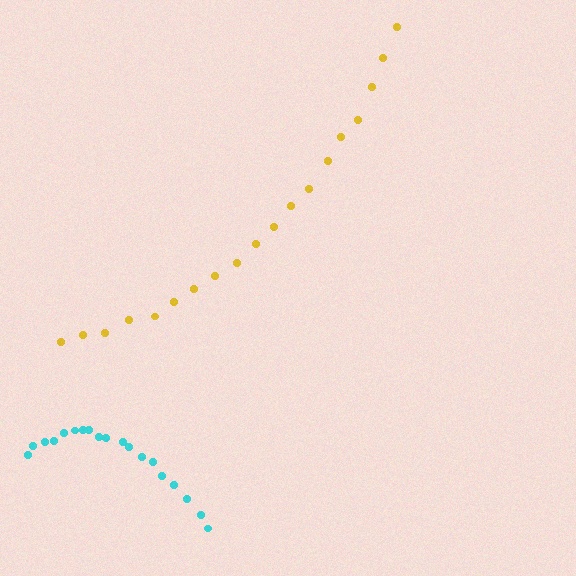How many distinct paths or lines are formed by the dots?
There are 2 distinct paths.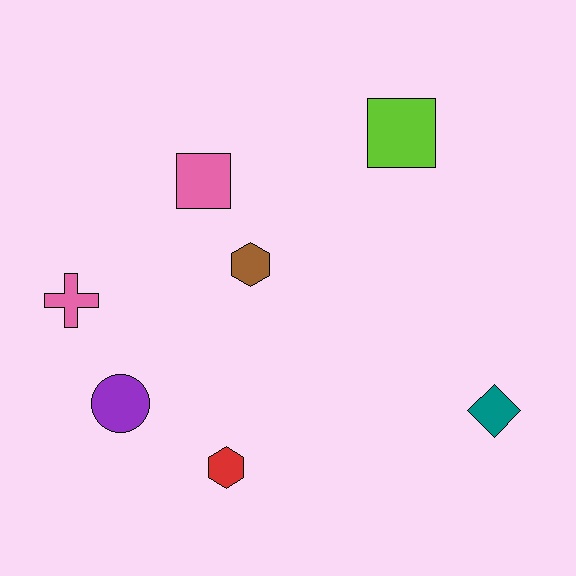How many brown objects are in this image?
There is 1 brown object.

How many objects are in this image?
There are 7 objects.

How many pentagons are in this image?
There are no pentagons.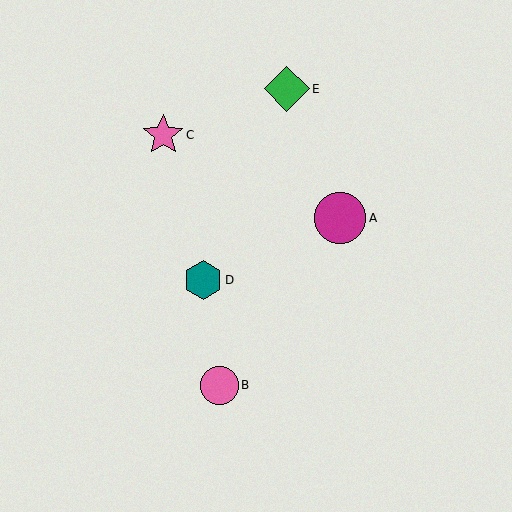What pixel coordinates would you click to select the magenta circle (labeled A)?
Click at (340, 218) to select the magenta circle A.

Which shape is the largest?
The magenta circle (labeled A) is the largest.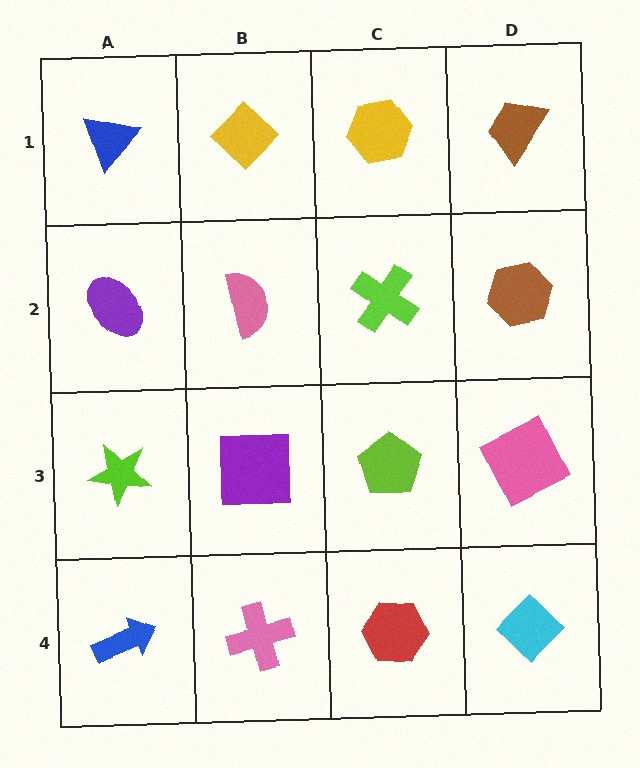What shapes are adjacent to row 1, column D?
A brown hexagon (row 2, column D), a yellow hexagon (row 1, column C).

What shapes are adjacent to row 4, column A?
A lime star (row 3, column A), a pink cross (row 4, column B).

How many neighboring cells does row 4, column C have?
3.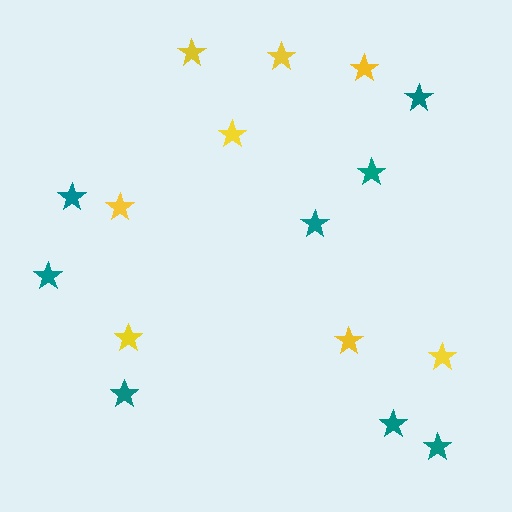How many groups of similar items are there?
There are 2 groups: one group of yellow stars (8) and one group of teal stars (8).